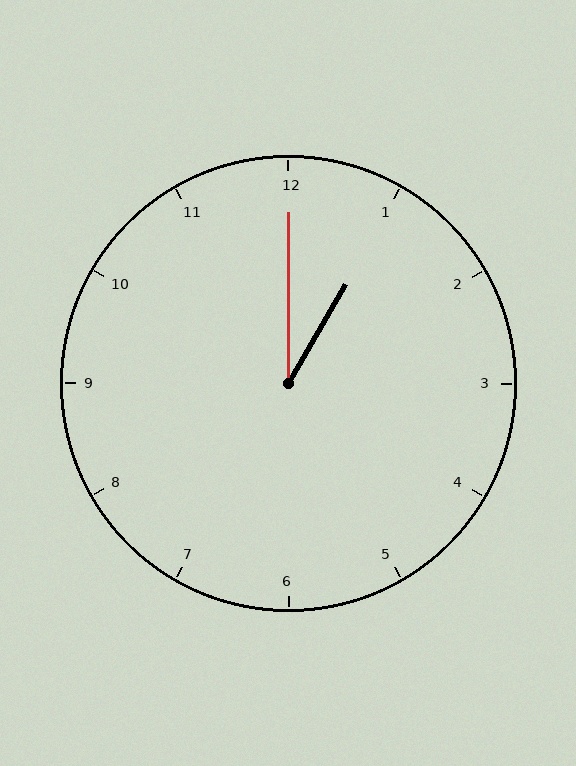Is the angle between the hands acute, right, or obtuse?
It is acute.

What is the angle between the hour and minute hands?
Approximately 30 degrees.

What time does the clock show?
1:00.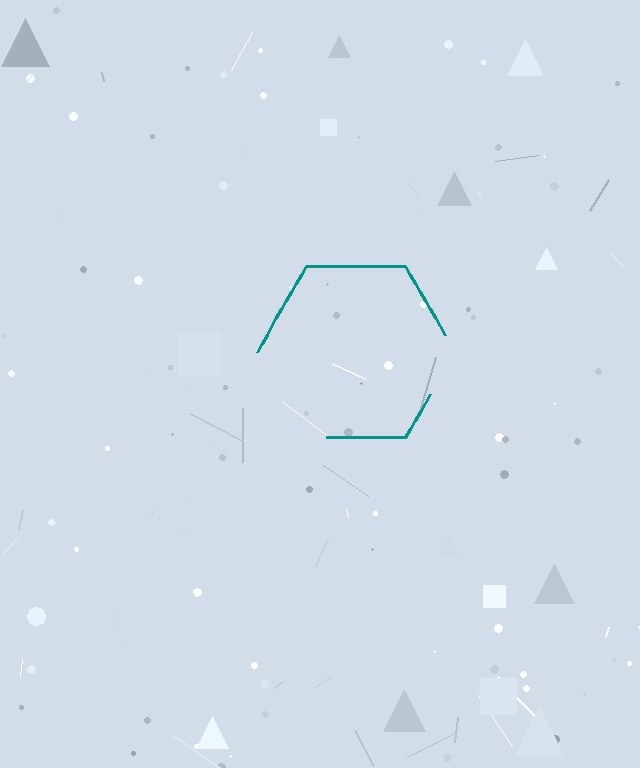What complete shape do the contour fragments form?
The contour fragments form a hexagon.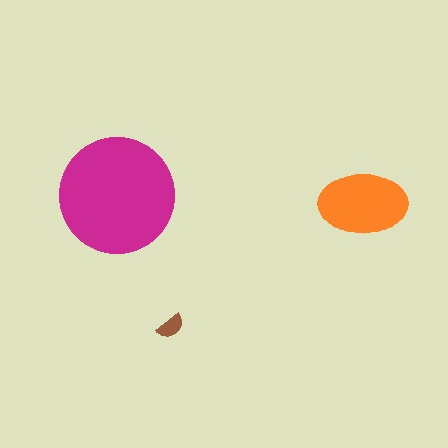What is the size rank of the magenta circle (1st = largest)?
1st.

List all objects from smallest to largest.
The brown semicircle, the orange ellipse, the magenta circle.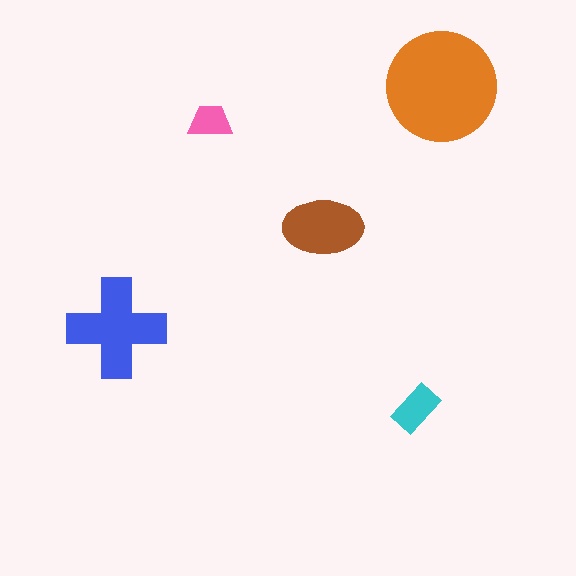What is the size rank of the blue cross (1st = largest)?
2nd.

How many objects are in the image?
There are 5 objects in the image.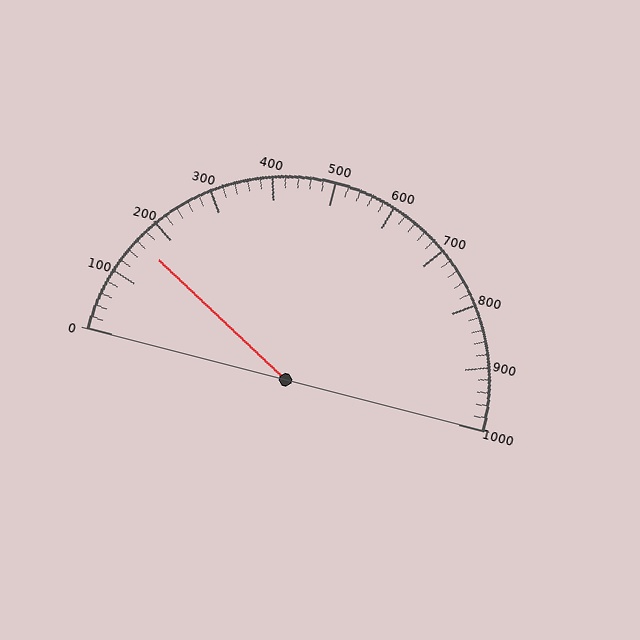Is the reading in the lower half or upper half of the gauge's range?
The reading is in the lower half of the range (0 to 1000).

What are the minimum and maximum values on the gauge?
The gauge ranges from 0 to 1000.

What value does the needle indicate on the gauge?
The needle indicates approximately 160.